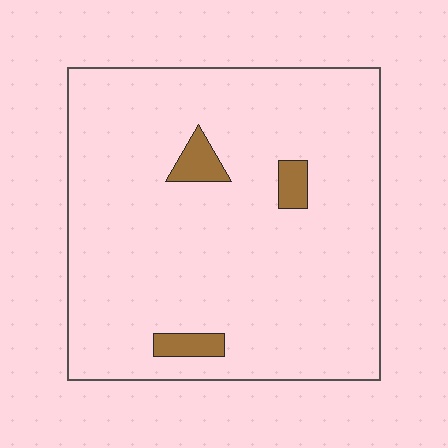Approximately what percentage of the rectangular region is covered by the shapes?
Approximately 5%.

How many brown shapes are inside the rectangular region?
3.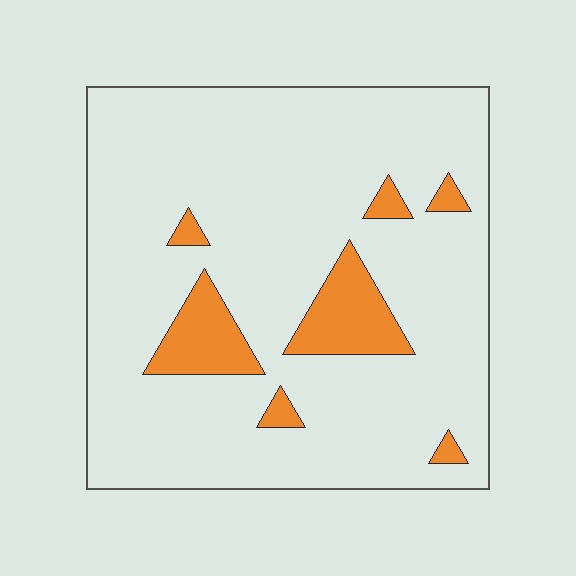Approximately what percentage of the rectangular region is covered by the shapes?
Approximately 10%.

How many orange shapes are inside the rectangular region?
7.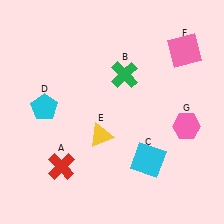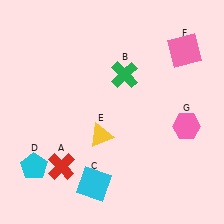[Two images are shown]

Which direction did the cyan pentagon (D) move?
The cyan pentagon (D) moved down.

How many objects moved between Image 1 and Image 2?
2 objects moved between the two images.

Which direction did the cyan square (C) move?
The cyan square (C) moved left.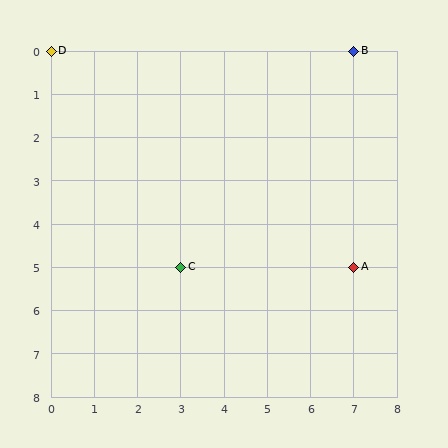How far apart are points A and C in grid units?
Points A and C are 4 columns apart.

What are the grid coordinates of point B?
Point B is at grid coordinates (7, 0).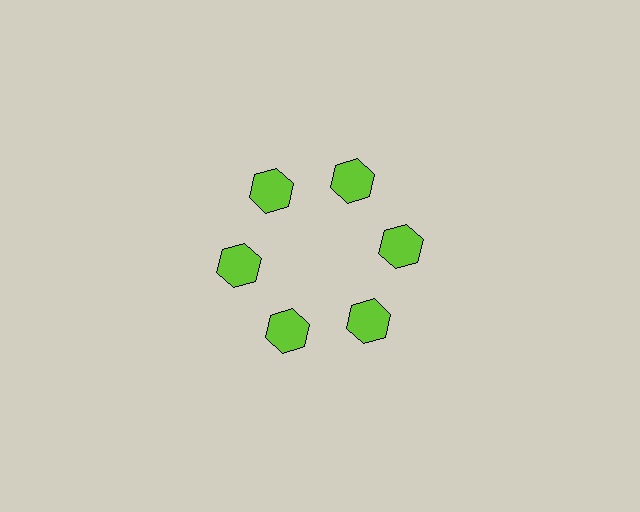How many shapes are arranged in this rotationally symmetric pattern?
There are 6 shapes, arranged in 6 groups of 1.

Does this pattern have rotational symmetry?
Yes, this pattern has 6-fold rotational symmetry. It looks the same after rotating 60 degrees around the center.